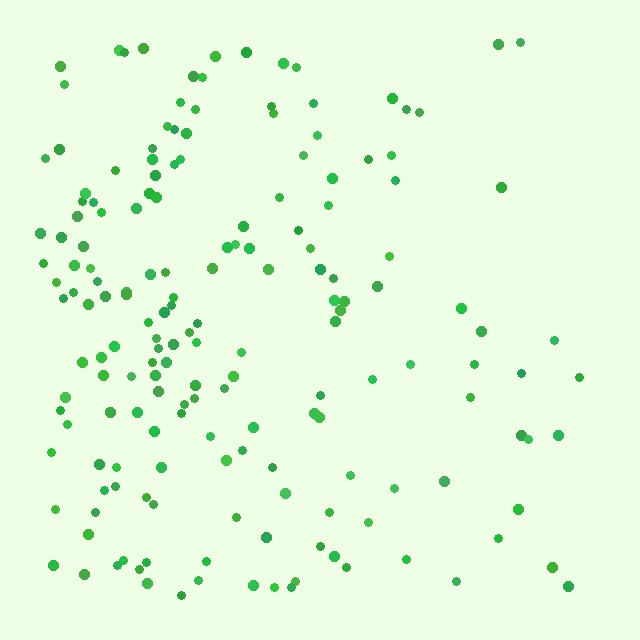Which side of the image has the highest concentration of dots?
The left.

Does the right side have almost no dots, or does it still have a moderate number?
Still a moderate number, just noticeably fewer than the left.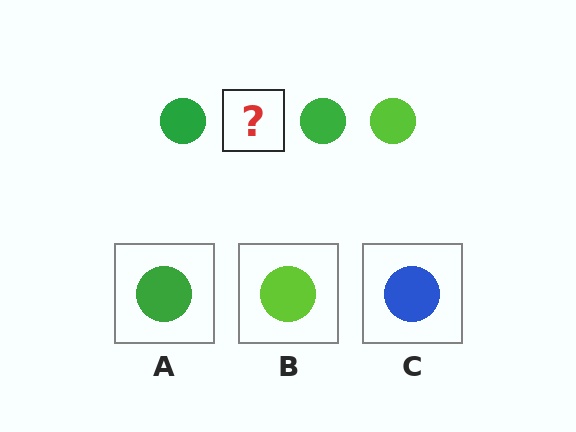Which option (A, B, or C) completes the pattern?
B.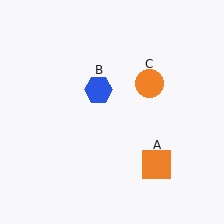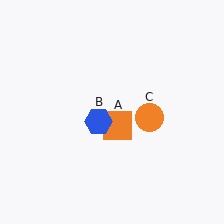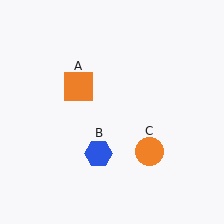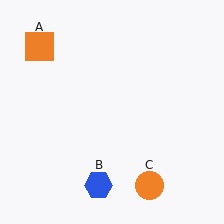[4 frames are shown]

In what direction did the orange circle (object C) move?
The orange circle (object C) moved down.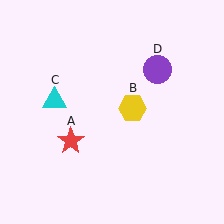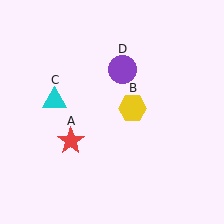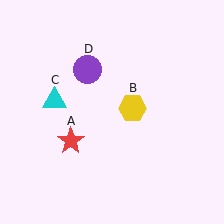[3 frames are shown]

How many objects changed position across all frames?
1 object changed position: purple circle (object D).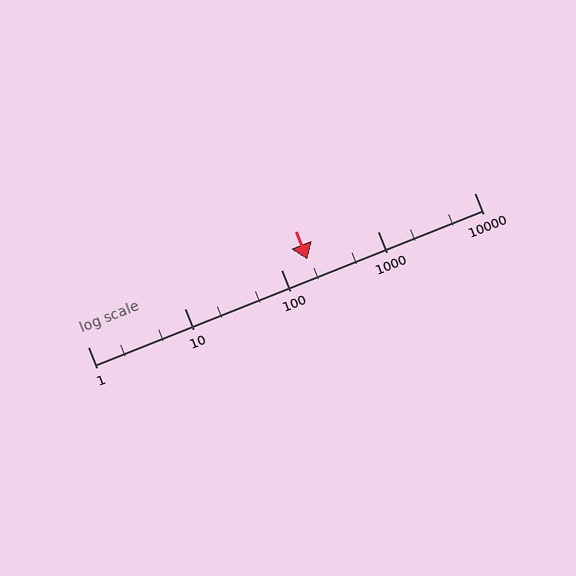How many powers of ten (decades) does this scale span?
The scale spans 4 decades, from 1 to 10000.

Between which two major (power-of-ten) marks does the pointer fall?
The pointer is between 100 and 1000.